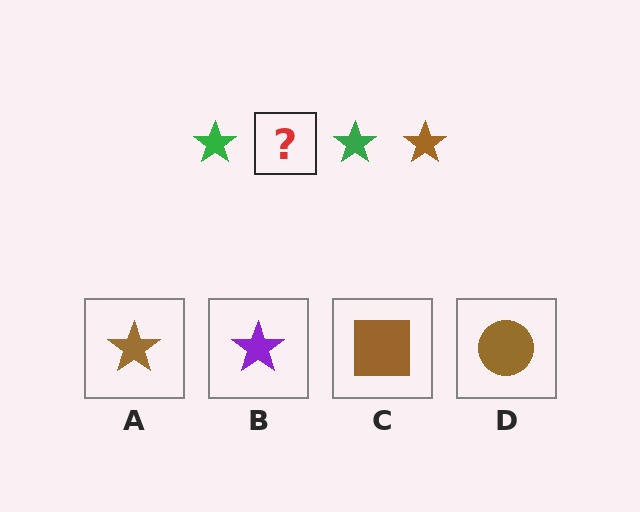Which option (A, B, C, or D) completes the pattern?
A.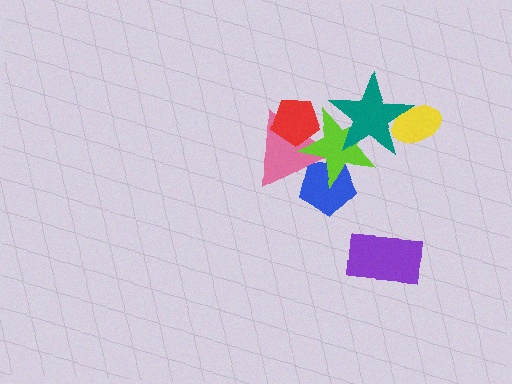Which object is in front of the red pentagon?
The lime star is in front of the red pentagon.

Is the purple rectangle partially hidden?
No, no other shape covers it.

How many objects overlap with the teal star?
2 objects overlap with the teal star.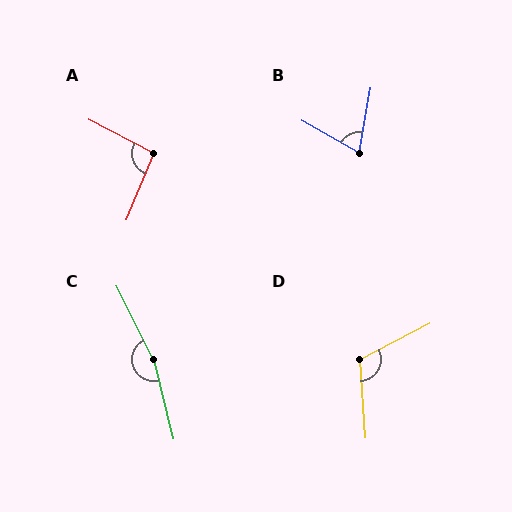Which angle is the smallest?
B, at approximately 70 degrees.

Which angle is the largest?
C, at approximately 167 degrees.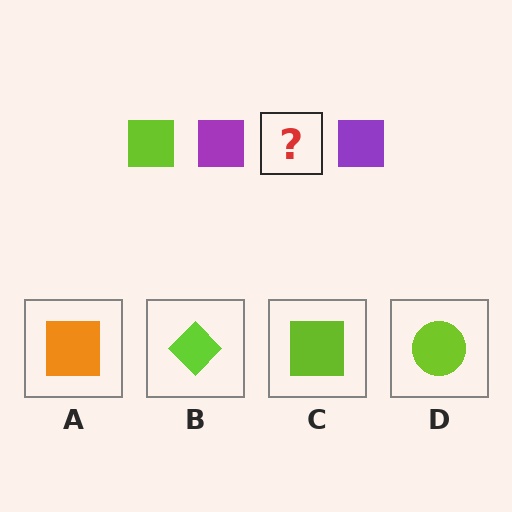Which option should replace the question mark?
Option C.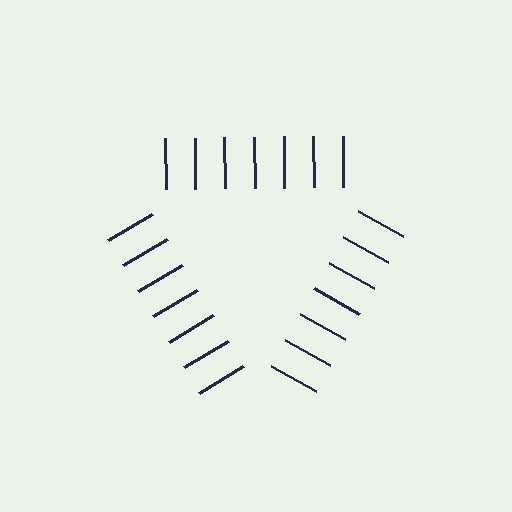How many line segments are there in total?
21 — 7 along each of the 3 edges.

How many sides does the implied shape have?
3 sides — the line-ends trace a triangle.